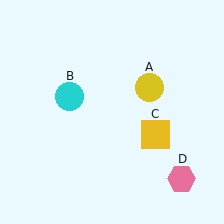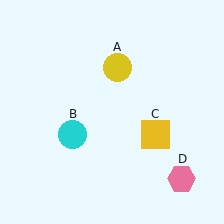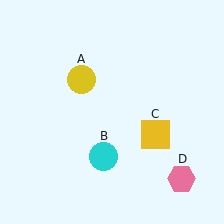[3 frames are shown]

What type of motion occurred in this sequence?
The yellow circle (object A), cyan circle (object B) rotated counterclockwise around the center of the scene.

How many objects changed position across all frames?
2 objects changed position: yellow circle (object A), cyan circle (object B).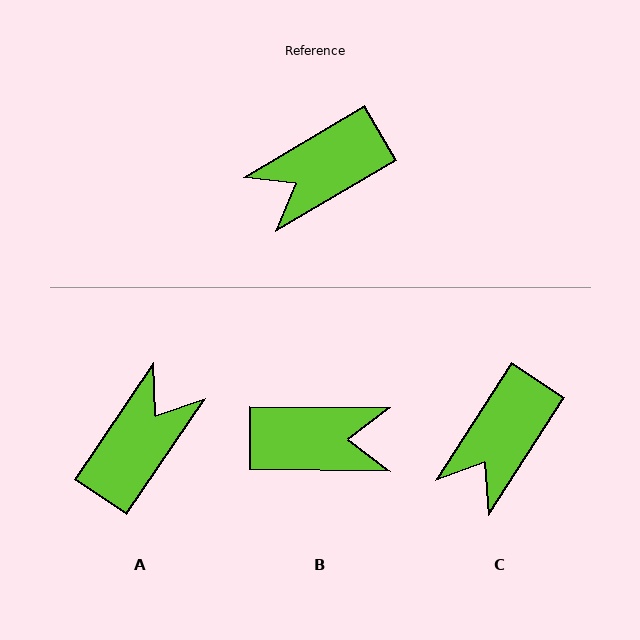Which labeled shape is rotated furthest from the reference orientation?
A, about 155 degrees away.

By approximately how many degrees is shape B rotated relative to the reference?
Approximately 149 degrees counter-clockwise.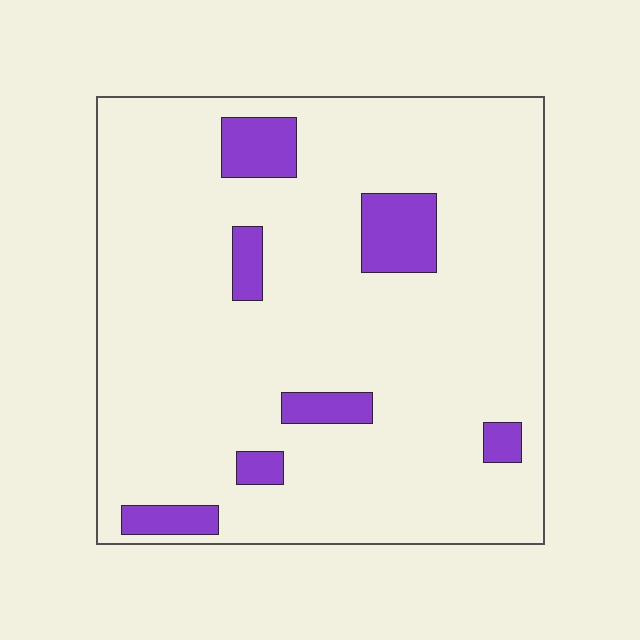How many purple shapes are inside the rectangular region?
7.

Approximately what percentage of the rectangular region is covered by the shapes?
Approximately 10%.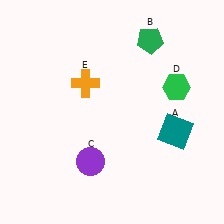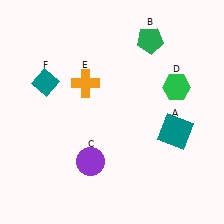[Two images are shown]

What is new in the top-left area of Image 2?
A teal diamond (F) was added in the top-left area of Image 2.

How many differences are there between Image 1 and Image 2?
There is 1 difference between the two images.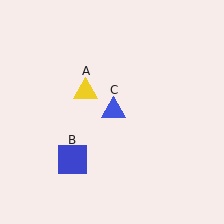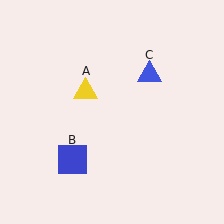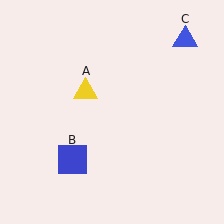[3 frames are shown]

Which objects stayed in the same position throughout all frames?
Yellow triangle (object A) and blue square (object B) remained stationary.